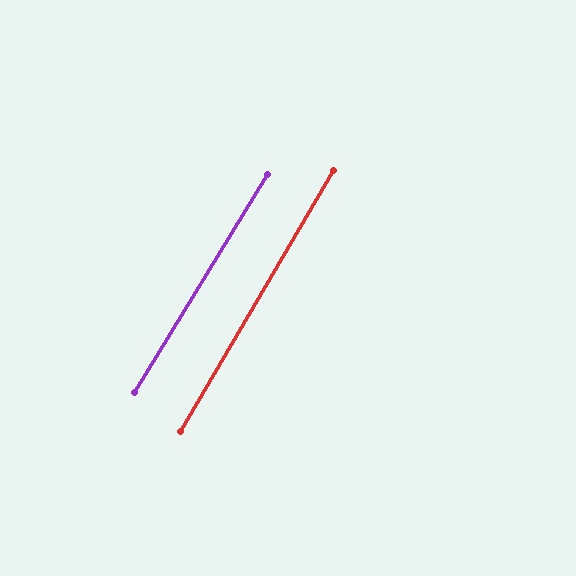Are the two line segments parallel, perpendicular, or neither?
Parallel — their directions differ by only 1.2°.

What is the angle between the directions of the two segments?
Approximately 1 degree.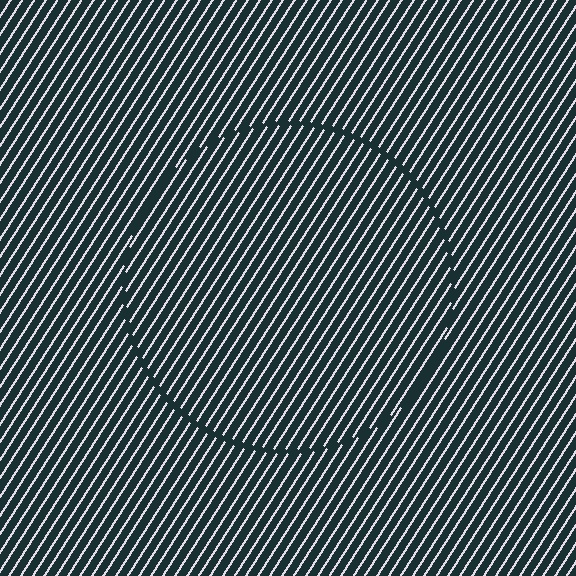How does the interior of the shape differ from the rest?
The interior of the shape contains the same grating, shifted by half a period — the contour is defined by the phase discontinuity where line-ends from the inner and outer gratings abut.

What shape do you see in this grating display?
An illusory circle. The interior of the shape contains the same grating, shifted by half a period — the contour is defined by the phase discontinuity where line-ends from the inner and outer gratings abut.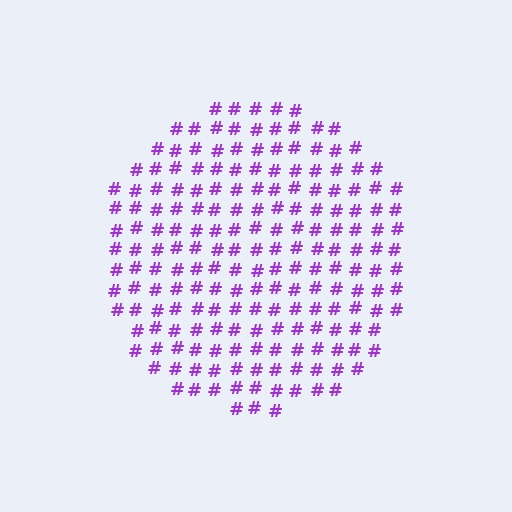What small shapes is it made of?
It is made of small hash symbols.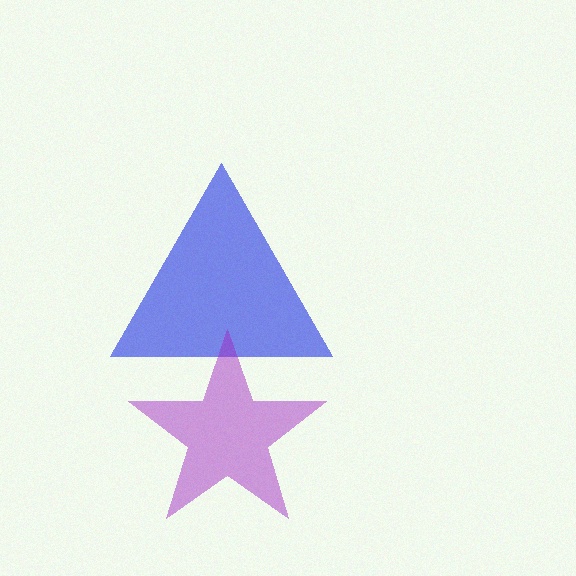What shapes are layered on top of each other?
The layered shapes are: a blue triangle, a purple star.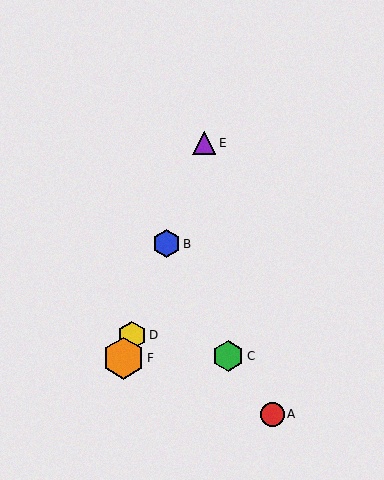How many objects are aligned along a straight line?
4 objects (B, D, E, F) are aligned along a straight line.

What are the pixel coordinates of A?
Object A is at (272, 414).